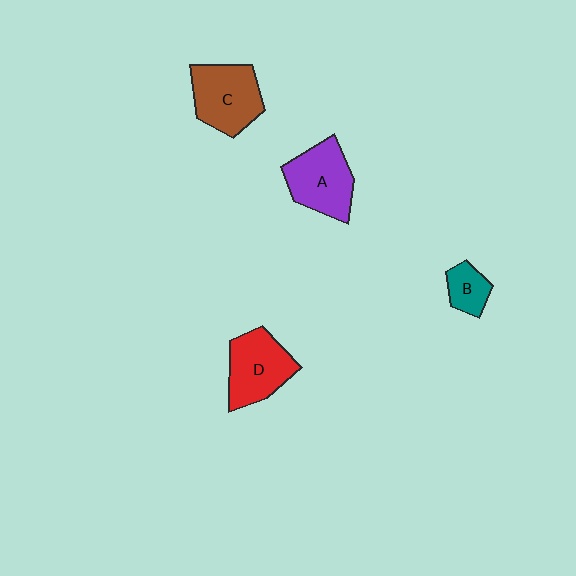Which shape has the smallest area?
Shape B (teal).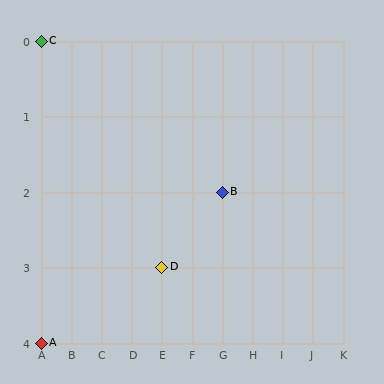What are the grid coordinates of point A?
Point A is at grid coordinates (A, 4).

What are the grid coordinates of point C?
Point C is at grid coordinates (A, 0).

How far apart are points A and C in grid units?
Points A and C are 4 rows apart.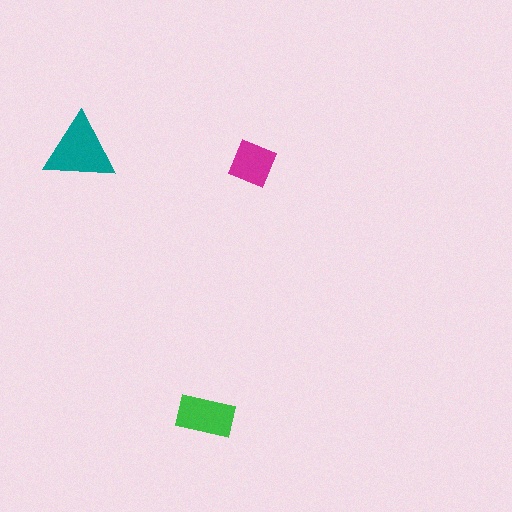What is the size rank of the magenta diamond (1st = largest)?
3rd.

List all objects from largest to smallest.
The teal triangle, the green rectangle, the magenta diamond.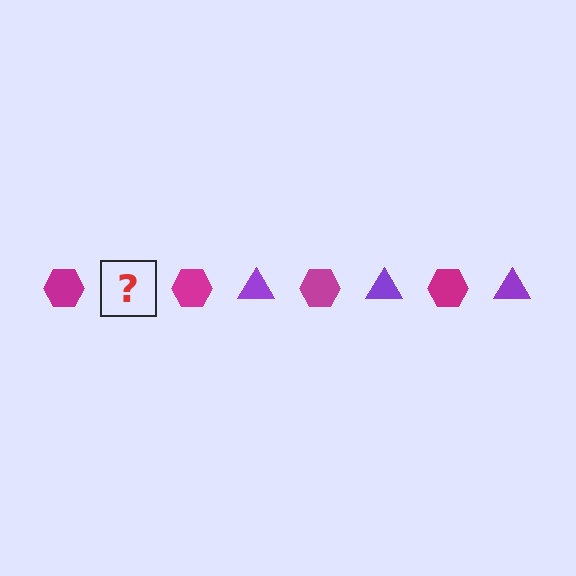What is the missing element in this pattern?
The missing element is a purple triangle.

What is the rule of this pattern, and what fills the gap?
The rule is that the pattern alternates between magenta hexagon and purple triangle. The gap should be filled with a purple triangle.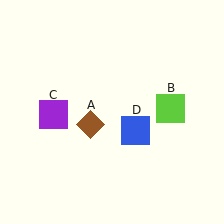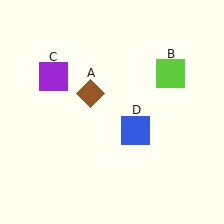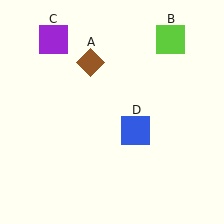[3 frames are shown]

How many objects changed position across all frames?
3 objects changed position: brown diamond (object A), lime square (object B), purple square (object C).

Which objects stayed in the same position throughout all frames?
Blue square (object D) remained stationary.